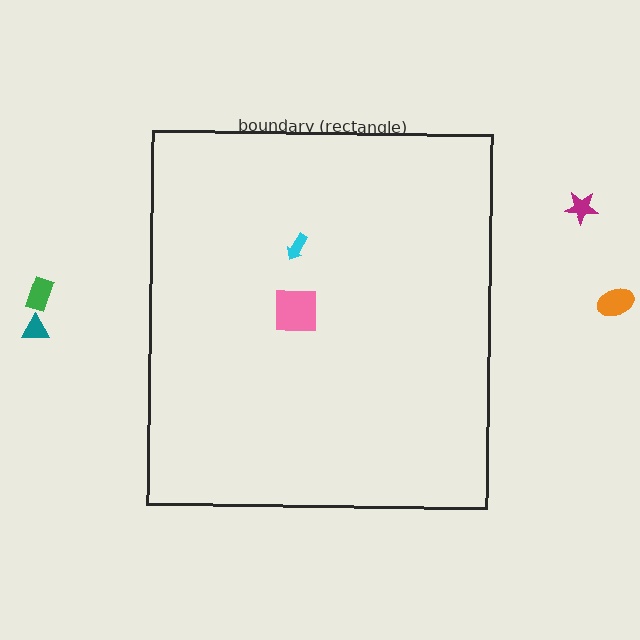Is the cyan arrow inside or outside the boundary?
Inside.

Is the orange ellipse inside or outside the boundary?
Outside.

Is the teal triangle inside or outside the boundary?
Outside.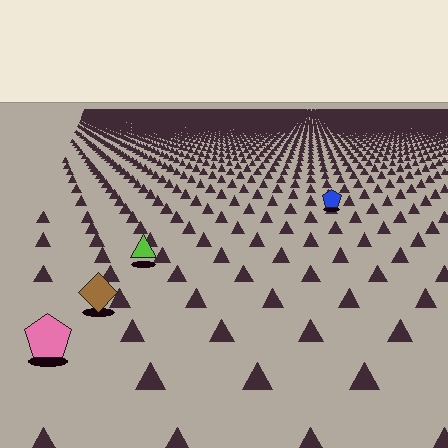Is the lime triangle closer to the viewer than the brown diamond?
No. The brown diamond is closer — you can tell from the texture gradient: the ground texture is coarser near it.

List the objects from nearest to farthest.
From nearest to farthest: the pink pentagon, the brown diamond, the lime triangle, the blue pentagon.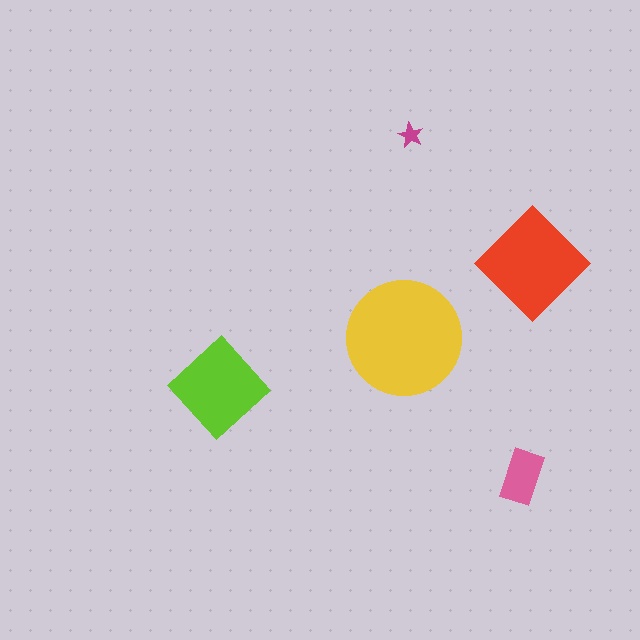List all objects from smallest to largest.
The magenta star, the pink rectangle, the lime diamond, the red diamond, the yellow circle.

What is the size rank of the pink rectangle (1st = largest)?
4th.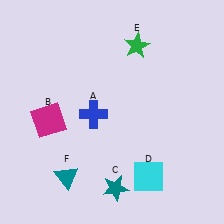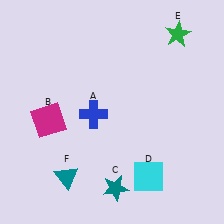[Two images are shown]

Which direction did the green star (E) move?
The green star (E) moved right.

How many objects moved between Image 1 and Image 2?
1 object moved between the two images.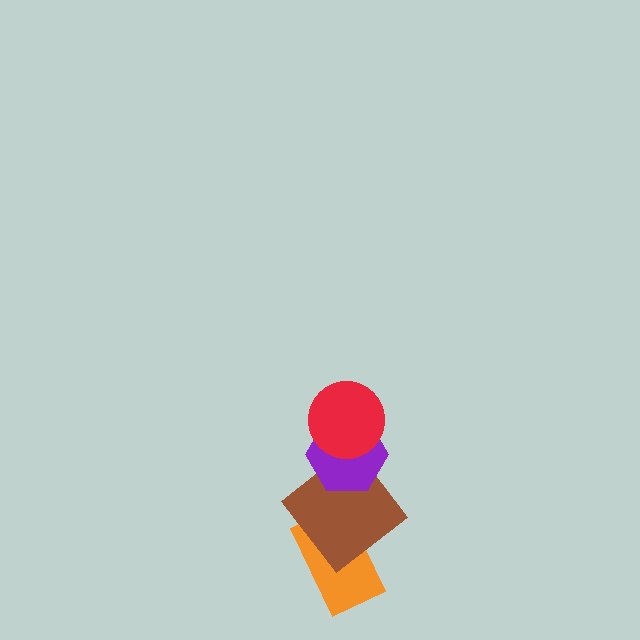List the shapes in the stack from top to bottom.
From top to bottom: the red circle, the purple hexagon, the brown diamond, the orange rectangle.